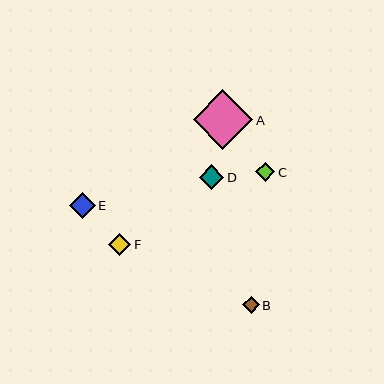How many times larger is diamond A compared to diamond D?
Diamond A is approximately 2.4 times the size of diamond D.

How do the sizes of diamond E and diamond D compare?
Diamond E and diamond D are approximately the same size.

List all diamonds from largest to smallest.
From largest to smallest: A, E, D, F, C, B.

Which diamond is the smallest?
Diamond B is the smallest with a size of approximately 17 pixels.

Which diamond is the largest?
Diamond A is the largest with a size of approximately 60 pixels.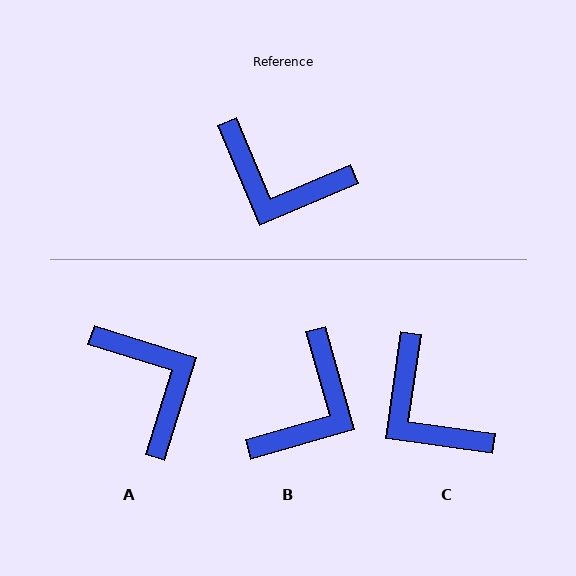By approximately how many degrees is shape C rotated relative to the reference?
Approximately 31 degrees clockwise.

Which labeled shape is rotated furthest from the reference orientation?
A, about 140 degrees away.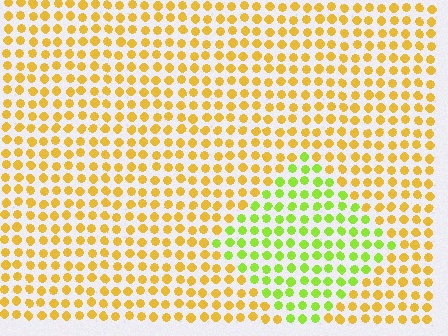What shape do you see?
I see a diamond.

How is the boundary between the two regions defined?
The boundary is defined purely by a slight shift in hue (about 46 degrees). Spacing, size, and orientation are identical on both sides.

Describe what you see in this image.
The image is filled with small yellow elements in a uniform arrangement. A diamond-shaped region is visible where the elements are tinted to a slightly different hue, forming a subtle color boundary.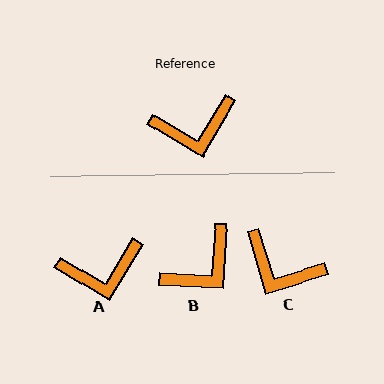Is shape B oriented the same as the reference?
No, it is off by about 28 degrees.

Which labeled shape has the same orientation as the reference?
A.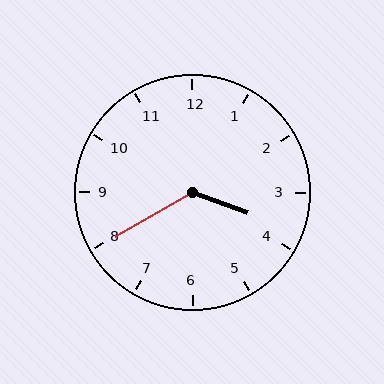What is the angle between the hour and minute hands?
Approximately 130 degrees.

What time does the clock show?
3:40.